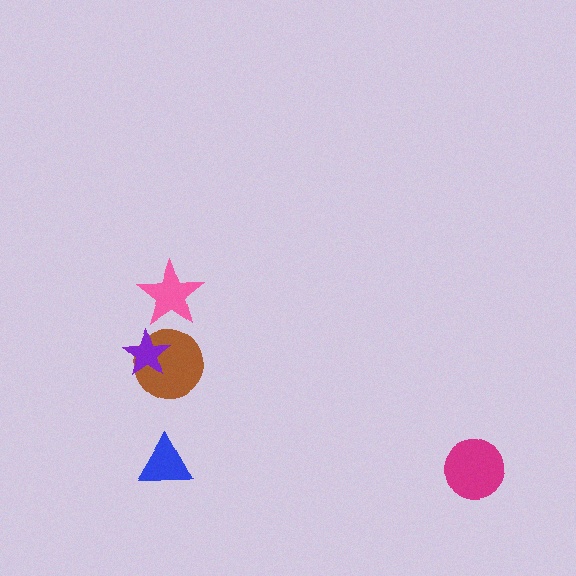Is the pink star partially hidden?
No, no other shape covers it.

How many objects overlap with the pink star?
0 objects overlap with the pink star.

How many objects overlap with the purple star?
1 object overlaps with the purple star.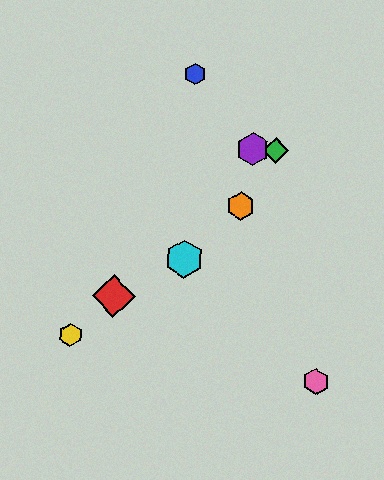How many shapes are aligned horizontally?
2 shapes (the green diamond, the purple hexagon) are aligned horizontally.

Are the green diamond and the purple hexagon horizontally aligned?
Yes, both are at y≈150.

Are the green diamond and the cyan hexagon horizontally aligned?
No, the green diamond is at y≈150 and the cyan hexagon is at y≈259.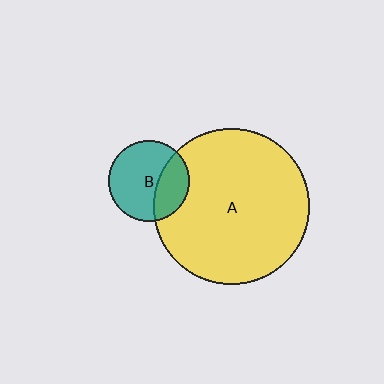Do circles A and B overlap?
Yes.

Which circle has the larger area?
Circle A (yellow).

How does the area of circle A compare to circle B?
Approximately 3.7 times.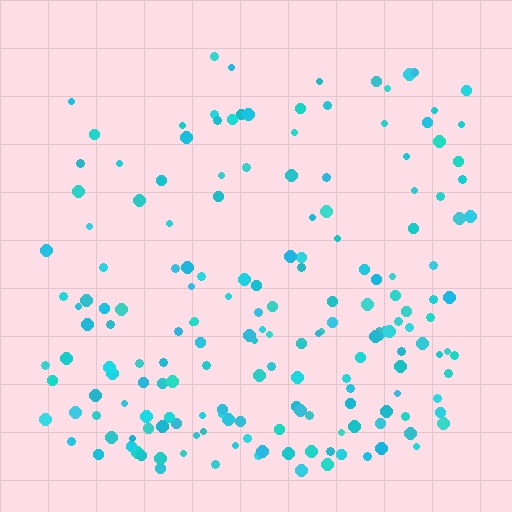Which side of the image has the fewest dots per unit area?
The top.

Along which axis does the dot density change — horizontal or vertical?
Vertical.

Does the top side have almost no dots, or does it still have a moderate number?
Still a moderate number, just noticeably fewer than the bottom.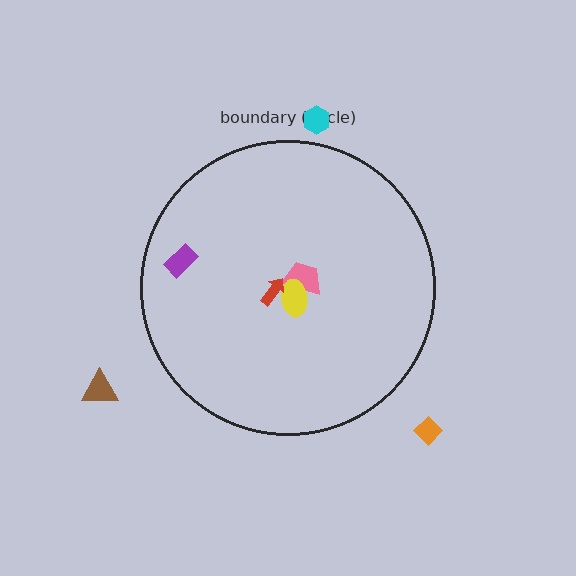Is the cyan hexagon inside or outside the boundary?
Outside.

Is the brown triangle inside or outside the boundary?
Outside.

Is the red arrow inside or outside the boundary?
Inside.